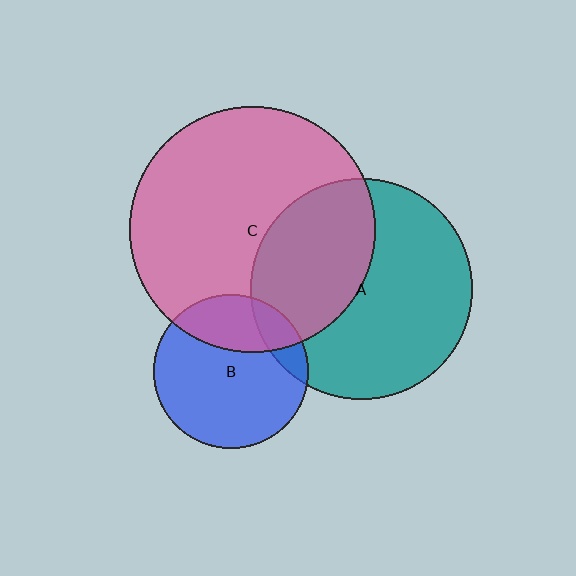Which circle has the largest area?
Circle C (pink).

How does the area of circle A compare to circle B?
Approximately 2.1 times.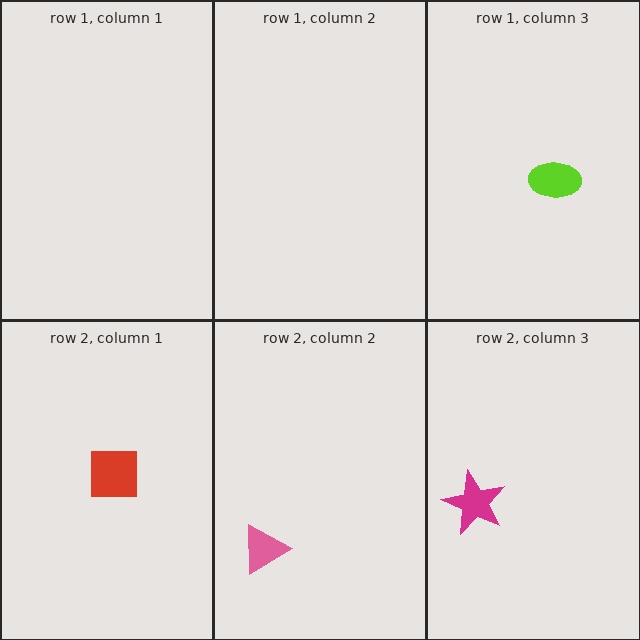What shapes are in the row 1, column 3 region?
The lime ellipse.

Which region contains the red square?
The row 2, column 1 region.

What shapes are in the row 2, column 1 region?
The red square.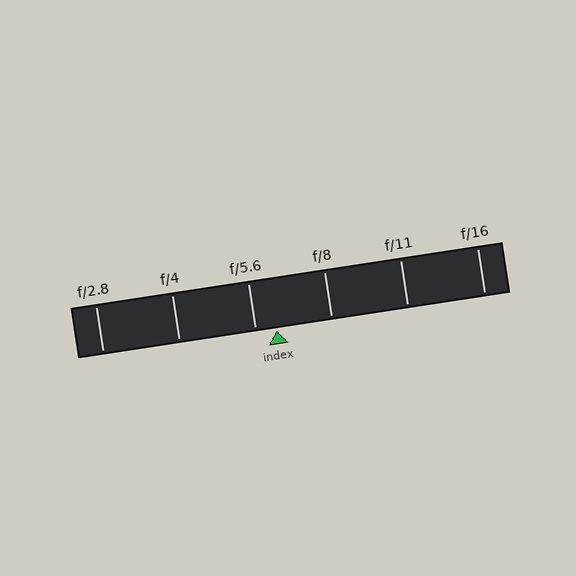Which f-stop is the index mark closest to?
The index mark is closest to f/5.6.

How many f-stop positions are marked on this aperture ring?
There are 6 f-stop positions marked.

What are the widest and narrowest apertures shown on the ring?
The widest aperture shown is f/2.8 and the narrowest is f/16.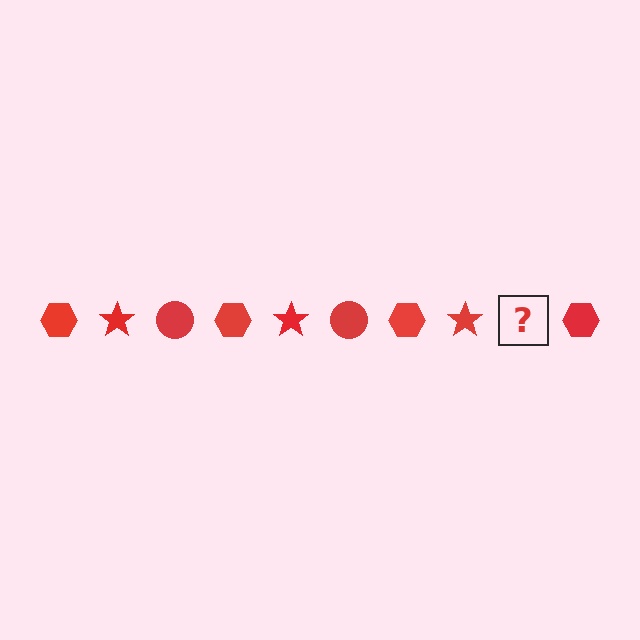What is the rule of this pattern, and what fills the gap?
The rule is that the pattern cycles through hexagon, star, circle shapes in red. The gap should be filled with a red circle.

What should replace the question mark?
The question mark should be replaced with a red circle.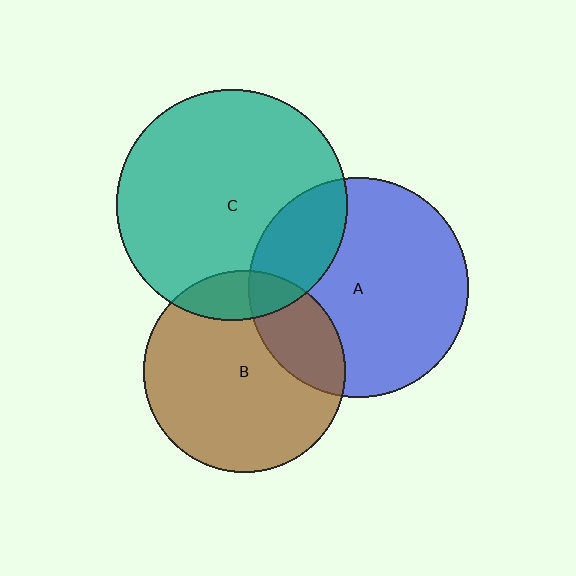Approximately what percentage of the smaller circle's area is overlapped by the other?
Approximately 25%.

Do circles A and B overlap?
Yes.